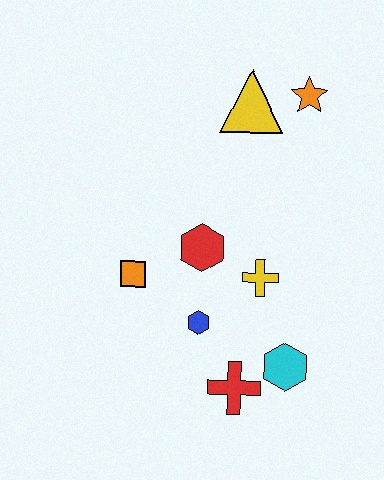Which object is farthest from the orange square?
The orange star is farthest from the orange square.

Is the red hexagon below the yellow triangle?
Yes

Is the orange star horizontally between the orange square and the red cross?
No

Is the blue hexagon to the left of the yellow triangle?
Yes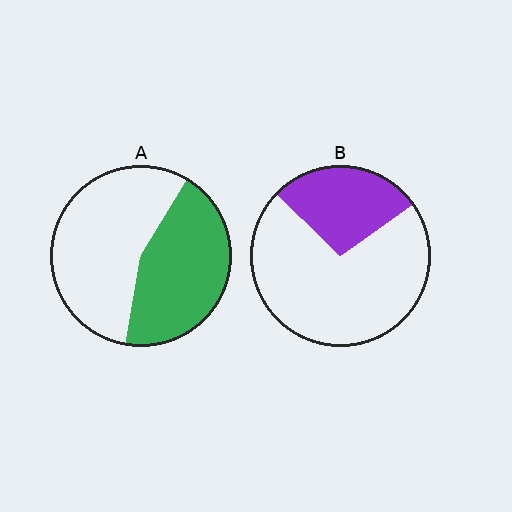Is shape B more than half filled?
No.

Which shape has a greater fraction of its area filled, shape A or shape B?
Shape A.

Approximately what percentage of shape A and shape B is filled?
A is approximately 45% and B is approximately 30%.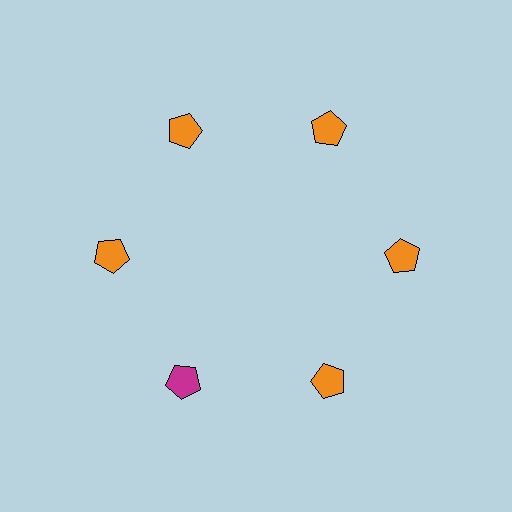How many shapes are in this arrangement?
There are 6 shapes arranged in a ring pattern.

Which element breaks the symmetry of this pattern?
The magenta pentagon at roughly the 7 o'clock position breaks the symmetry. All other shapes are orange pentagons.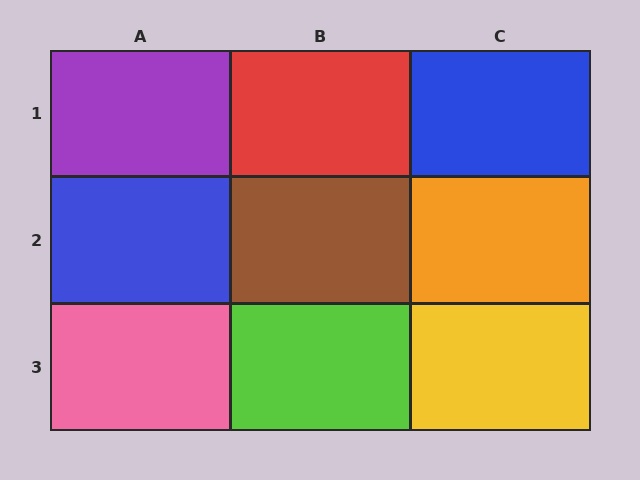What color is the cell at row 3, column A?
Pink.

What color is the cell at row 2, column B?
Brown.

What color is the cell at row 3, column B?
Lime.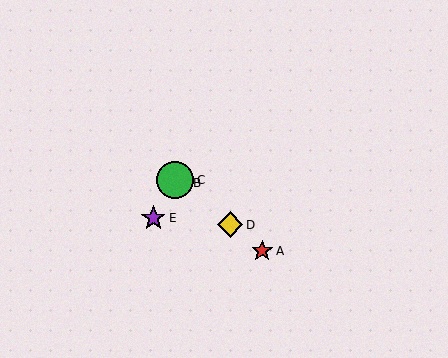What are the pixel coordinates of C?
Object C is at (175, 180).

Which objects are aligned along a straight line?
Objects A, B, C, D are aligned along a straight line.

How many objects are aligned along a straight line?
4 objects (A, B, C, D) are aligned along a straight line.